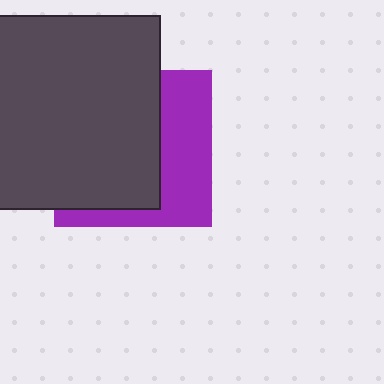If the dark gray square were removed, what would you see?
You would see the complete purple square.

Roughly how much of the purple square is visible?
A small part of it is visible (roughly 39%).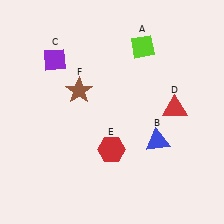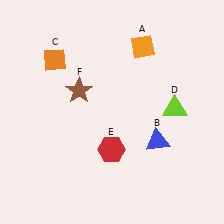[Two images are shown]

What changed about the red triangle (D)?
In Image 1, D is red. In Image 2, it changed to lime.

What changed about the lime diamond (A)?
In Image 1, A is lime. In Image 2, it changed to orange.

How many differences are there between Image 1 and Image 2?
There are 3 differences between the two images.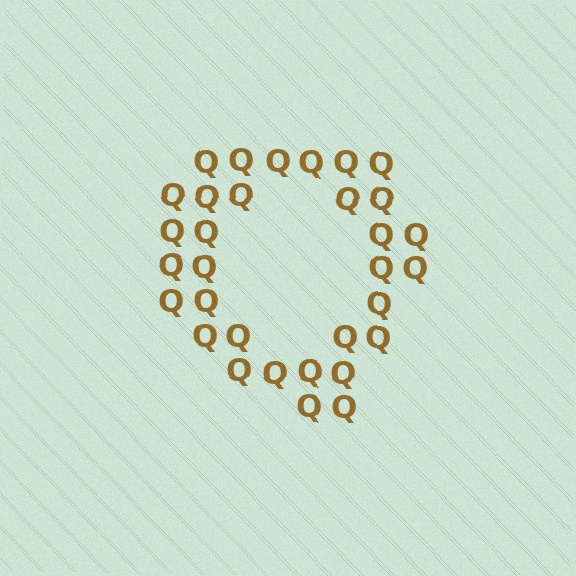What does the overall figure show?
The overall figure shows the letter Q.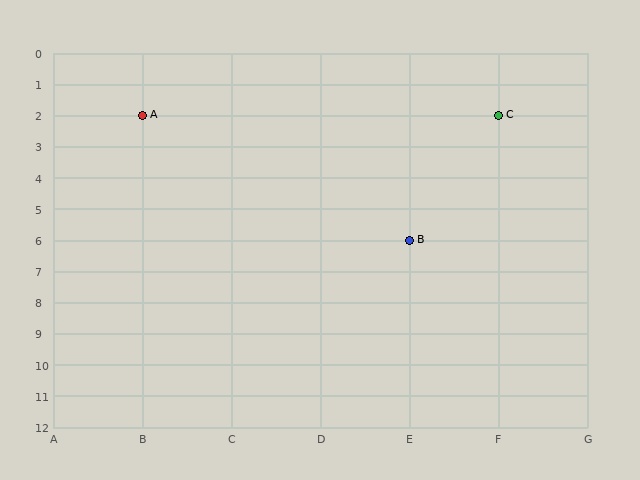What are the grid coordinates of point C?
Point C is at grid coordinates (F, 2).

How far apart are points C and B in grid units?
Points C and B are 1 column and 4 rows apart (about 4.1 grid units diagonally).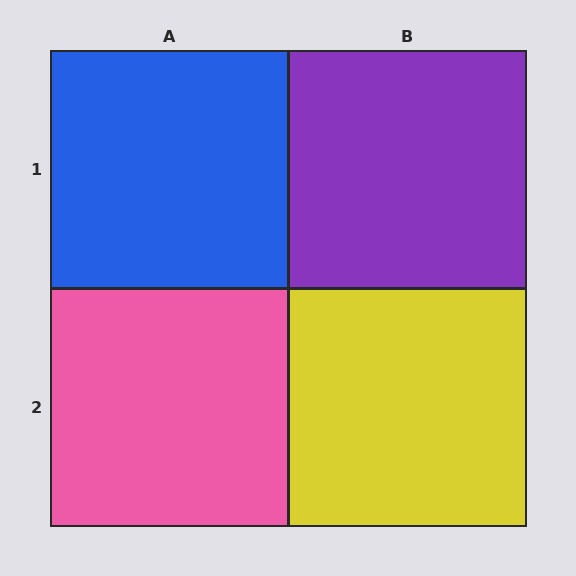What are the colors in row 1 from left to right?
Blue, purple.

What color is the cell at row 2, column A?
Pink.